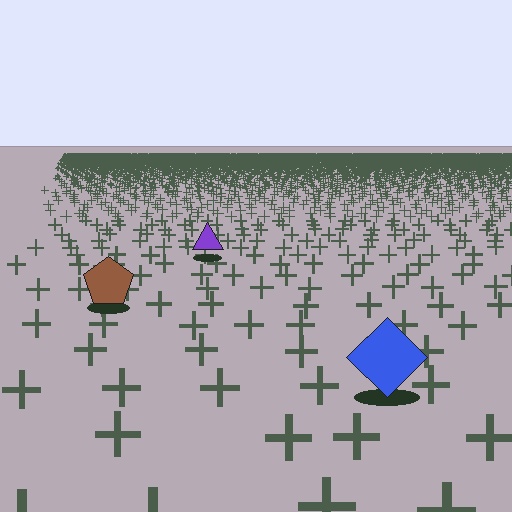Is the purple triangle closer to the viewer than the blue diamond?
No. The blue diamond is closer — you can tell from the texture gradient: the ground texture is coarser near it.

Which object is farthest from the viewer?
The purple triangle is farthest from the viewer. It appears smaller and the ground texture around it is denser.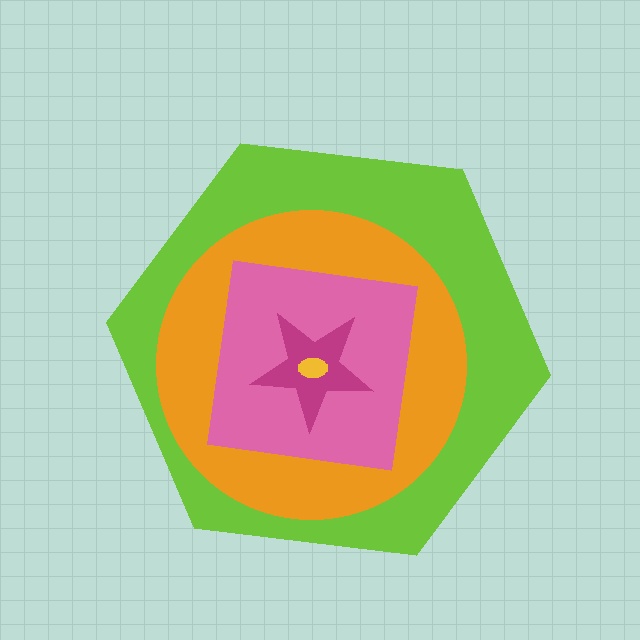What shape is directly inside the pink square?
The magenta star.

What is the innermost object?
The yellow ellipse.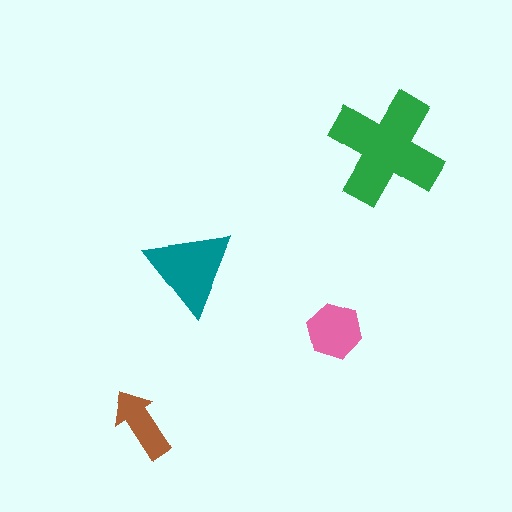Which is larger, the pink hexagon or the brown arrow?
The pink hexagon.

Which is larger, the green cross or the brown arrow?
The green cross.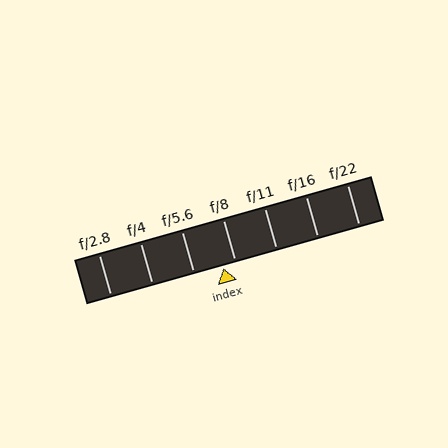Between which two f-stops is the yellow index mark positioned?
The index mark is between f/5.6 and f/8.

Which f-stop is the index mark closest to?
The index mark is closest to f/8.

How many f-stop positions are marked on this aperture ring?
There are 7 f-stop positions marked.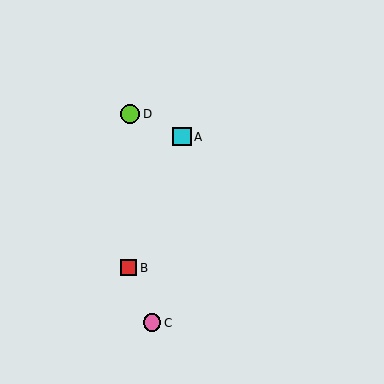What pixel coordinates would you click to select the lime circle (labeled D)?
Click at (130, 114) to select the lime circle D.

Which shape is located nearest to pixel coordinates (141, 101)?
The lime circle (labeled D) at (130, 114) is nearest to that location.